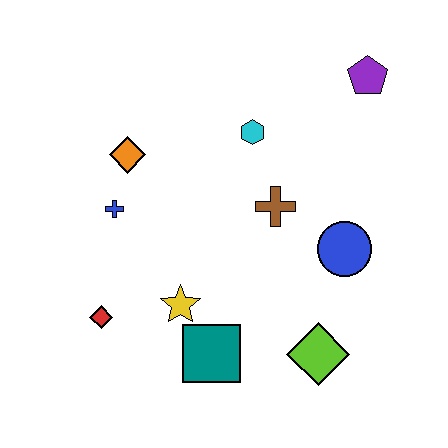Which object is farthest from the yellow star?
The purple pentagon is farthest from the yellow star.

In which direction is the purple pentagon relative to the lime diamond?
The purple pentagon is above the lime diamond.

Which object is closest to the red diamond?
The yellow star is closest to the red diamond.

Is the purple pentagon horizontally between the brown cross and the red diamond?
No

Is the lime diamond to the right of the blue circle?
No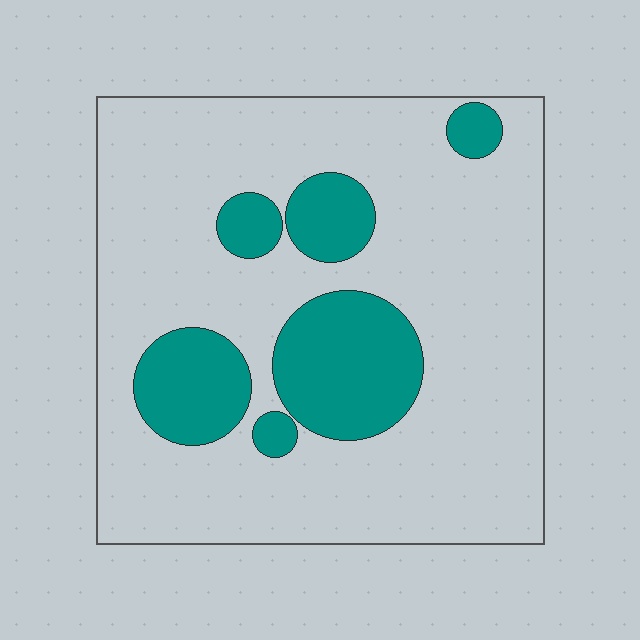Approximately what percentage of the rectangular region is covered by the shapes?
Approximately 20%.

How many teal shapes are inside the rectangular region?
6.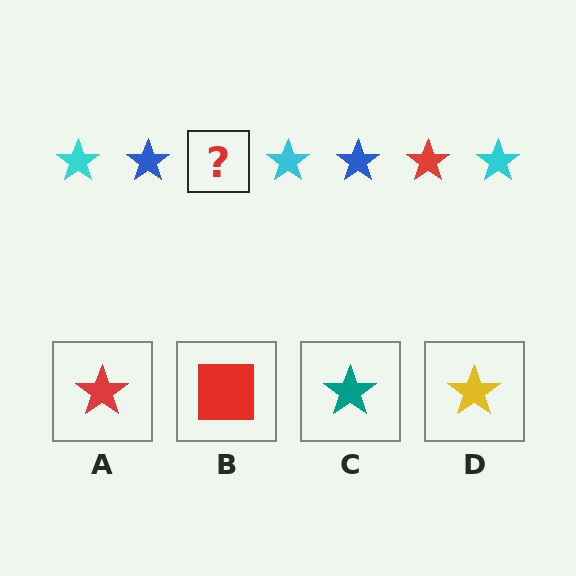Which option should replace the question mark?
Option A.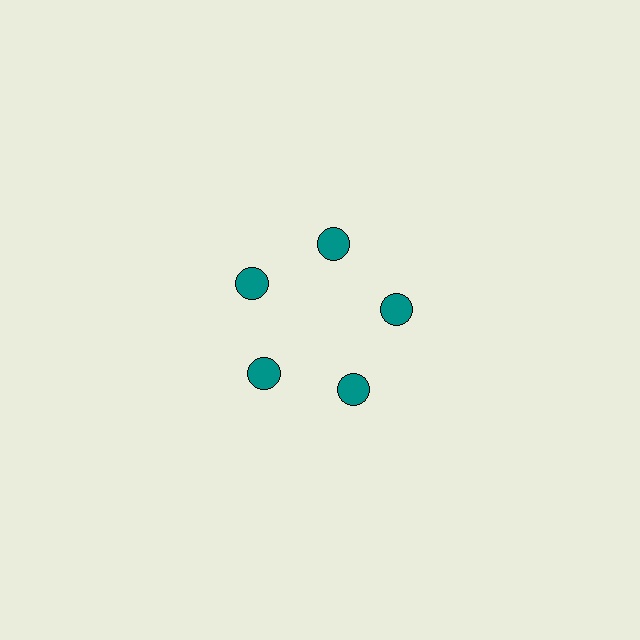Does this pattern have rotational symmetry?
Yes, this pattern has 5-fold rotational symmetry. It looks the same after rotating 72 degrees around the center.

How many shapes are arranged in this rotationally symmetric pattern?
There are 5 shapes, arranged in 5 groups of 1.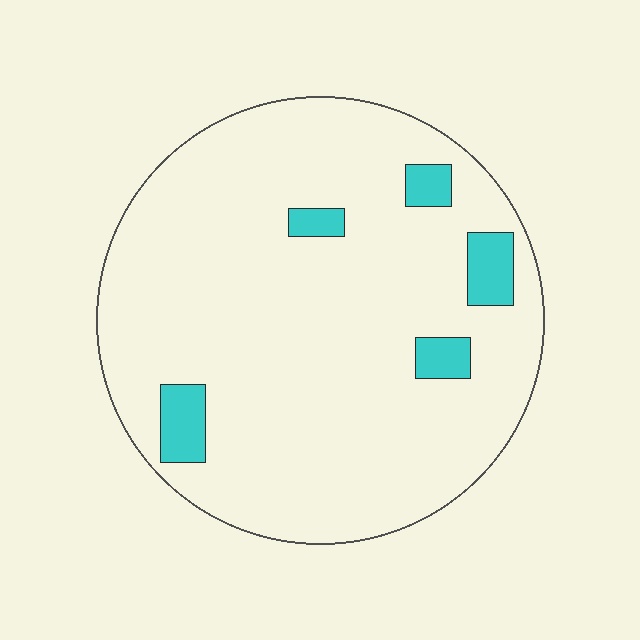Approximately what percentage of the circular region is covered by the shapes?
Approximately 10%.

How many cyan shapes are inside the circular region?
5.